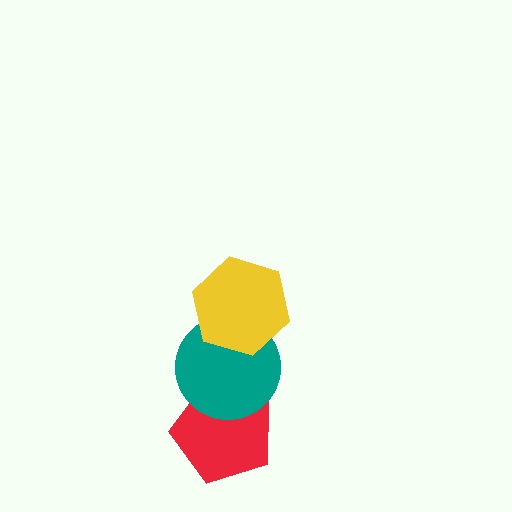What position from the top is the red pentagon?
The red pentagon is 3rd from the top.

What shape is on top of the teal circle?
The yellow hexagon is on top of the teal circle.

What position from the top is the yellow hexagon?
The yellow hexagon is 1st from the top.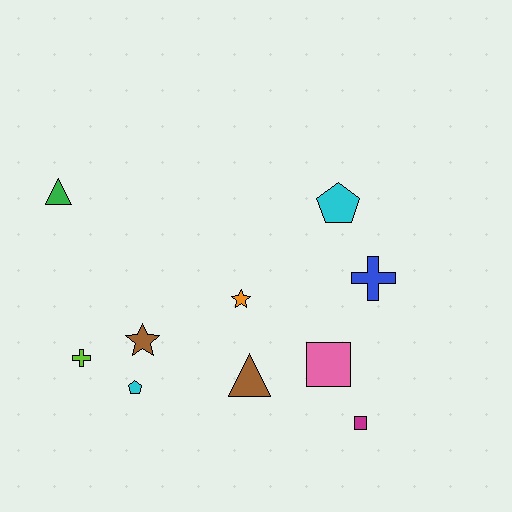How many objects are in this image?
There are 10 objects.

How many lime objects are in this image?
There is 1 lime object.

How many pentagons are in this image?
There are 2 pentagons.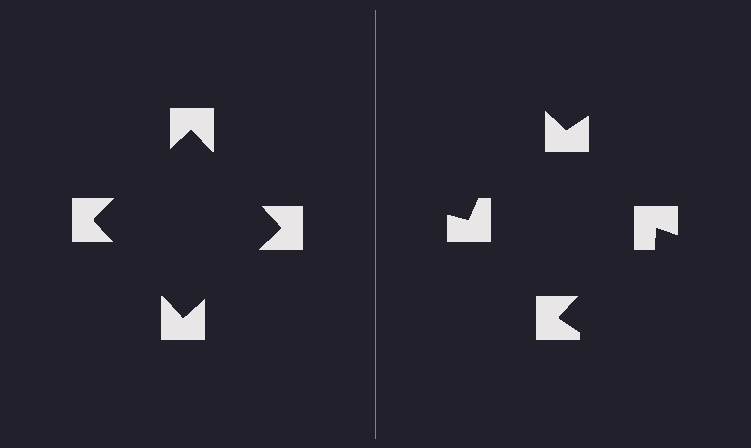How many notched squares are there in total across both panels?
8 — 4 on each side.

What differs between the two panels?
The notched squares are positioned identically on both sides; only the wedge orientations differ. On the left they align to a square; on the right they are misaligned.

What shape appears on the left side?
An illusory square.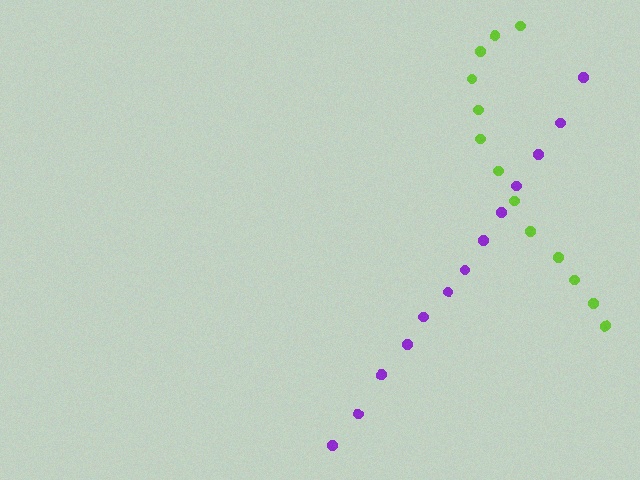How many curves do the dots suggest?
There are 2 distinct paths.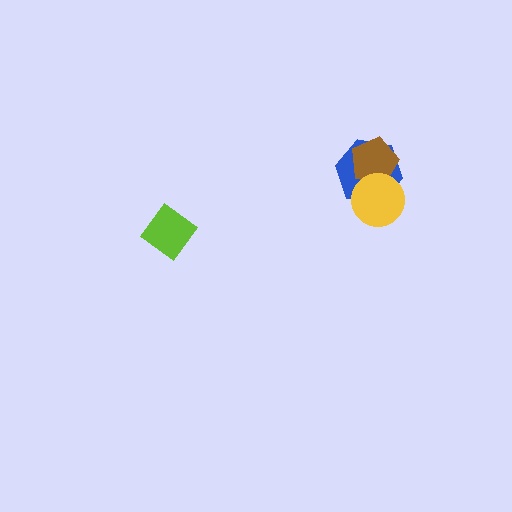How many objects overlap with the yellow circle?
2 objects overlap with the yellow circle.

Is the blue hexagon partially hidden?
Yes, it is partially covered by another shape.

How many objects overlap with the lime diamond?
0 objects overlap with the lime diamond.